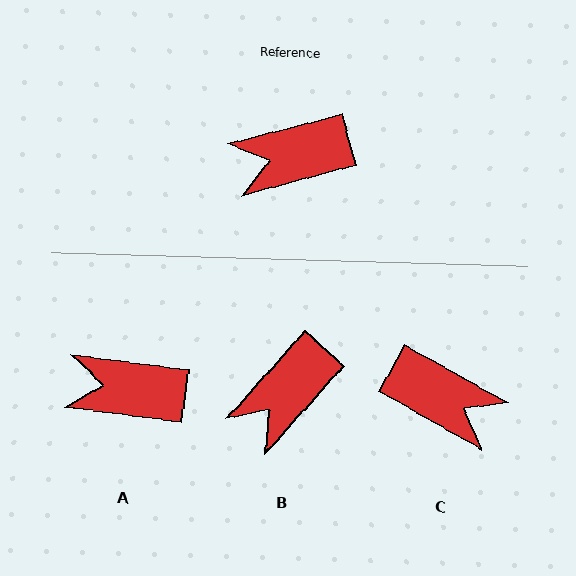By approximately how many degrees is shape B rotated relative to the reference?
Approximately 33 degrees counter-clockwise.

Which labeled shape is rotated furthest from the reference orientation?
C, about 136 degrees away.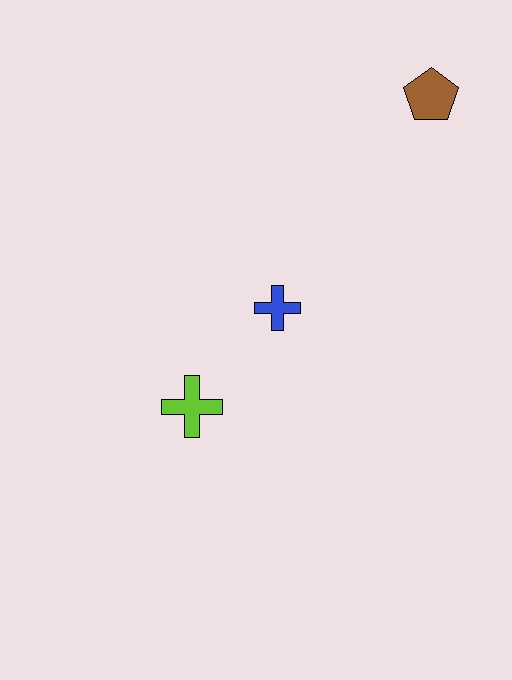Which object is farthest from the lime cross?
The brown pentagon is farthest from the lime cross.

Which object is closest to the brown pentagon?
The blue cross is closest to the brown pentagon.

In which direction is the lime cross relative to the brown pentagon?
The lime cross is below the brown pentagon.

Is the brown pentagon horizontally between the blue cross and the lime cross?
No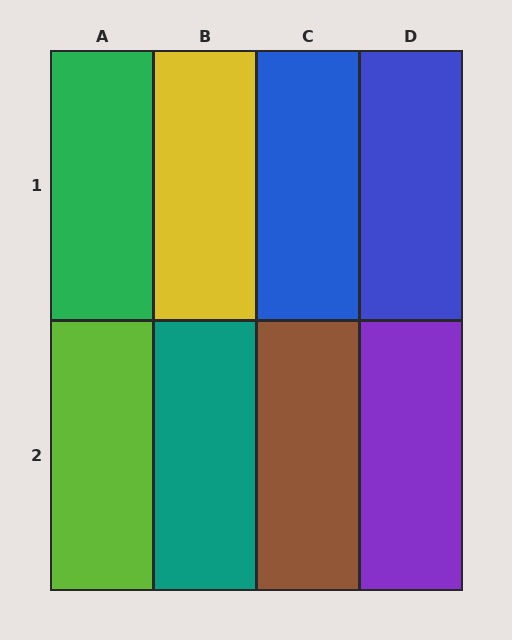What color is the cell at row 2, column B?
Teal.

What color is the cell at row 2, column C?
Brown.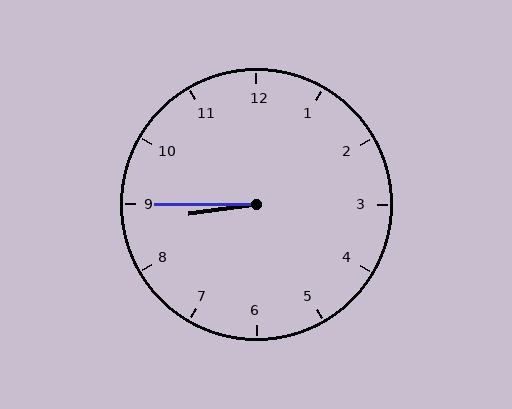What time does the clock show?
8:45.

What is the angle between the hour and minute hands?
Approximately 8 degrees.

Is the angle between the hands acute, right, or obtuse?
It is acute.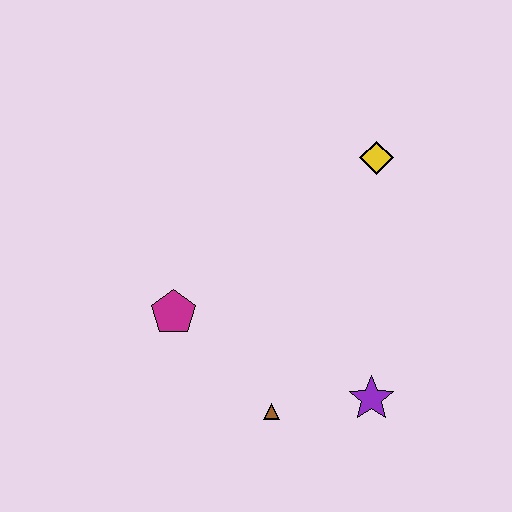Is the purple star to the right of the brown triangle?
Yes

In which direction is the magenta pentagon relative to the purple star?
The magenta pentagon is to the left of the purple star.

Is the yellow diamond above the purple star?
Yes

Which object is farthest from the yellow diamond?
The brown triangle is farthest from the yellow diamond.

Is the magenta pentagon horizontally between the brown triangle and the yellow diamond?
No